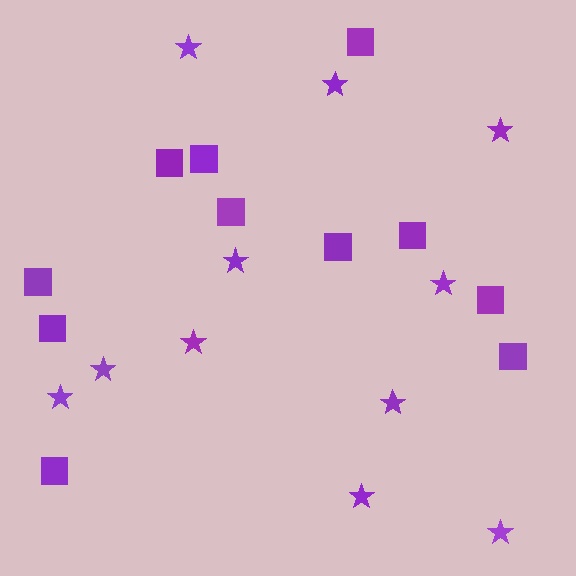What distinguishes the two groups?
There are 2 groups: one group of squares (11) and one group of stars (11).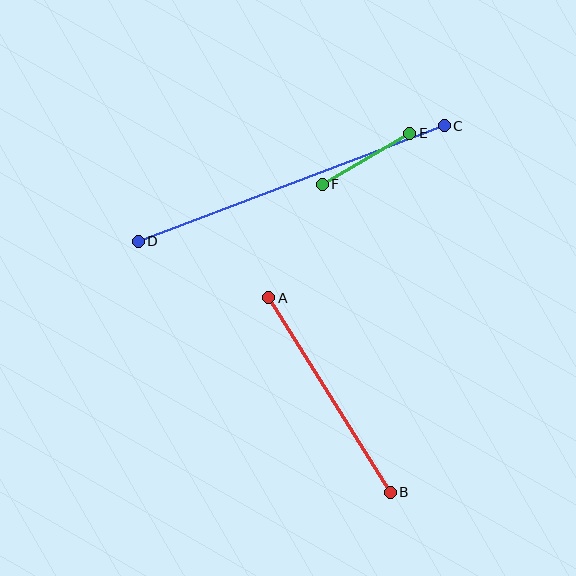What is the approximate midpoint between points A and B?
The midpoint is at approximately (330, 395) pixels.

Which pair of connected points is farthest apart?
Points C and D are farthest apart.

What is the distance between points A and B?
The distance is approximately 230 pixels.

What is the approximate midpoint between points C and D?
The midpoint is at approximately (291, 184) pixels.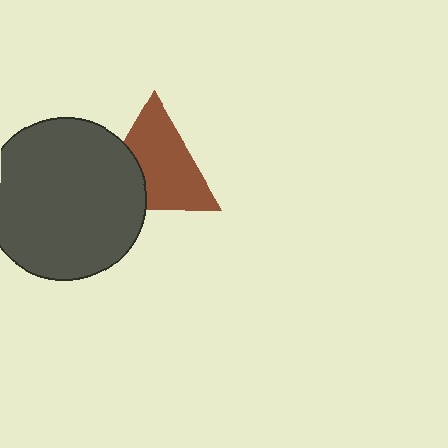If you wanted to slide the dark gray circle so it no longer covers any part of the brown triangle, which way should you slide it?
Slide it left — that is the most direct way to separate the two shapes.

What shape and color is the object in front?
The object in front is a dark gray circle.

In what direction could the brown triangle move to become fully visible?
The brown triangle could move right. That would shift it out from behind the dark gray circle entirely.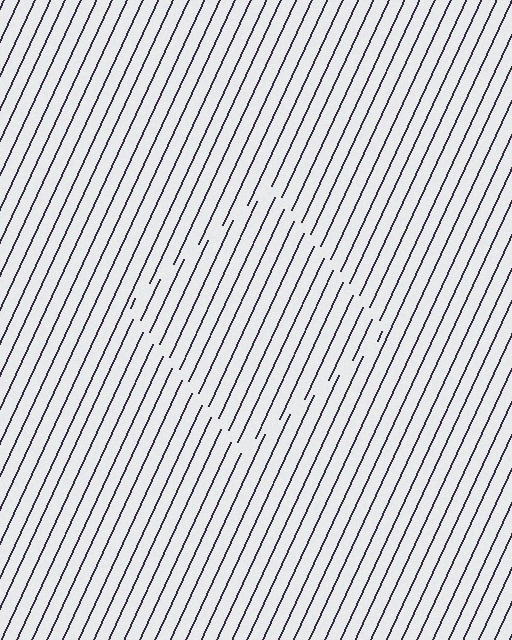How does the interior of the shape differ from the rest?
The interior of the shape contains the same grating, shifted by half a period — the contour is defined by the phase discontinuity where line-ends from the inner and outer gratings abut.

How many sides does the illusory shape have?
4 sides — the line-ends trace a square.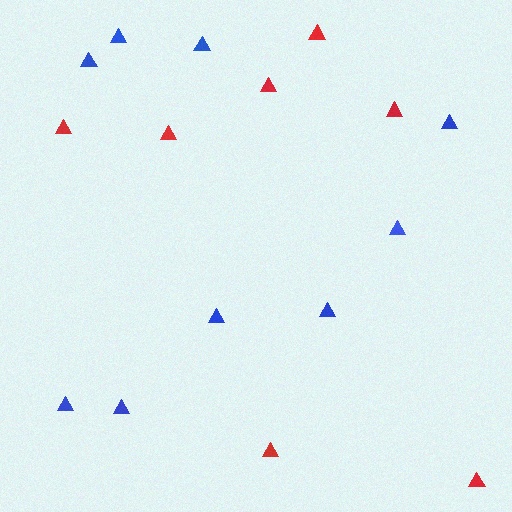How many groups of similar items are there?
There are 2 groups: one group of red triangles (7) and one group of blue triangles (9).